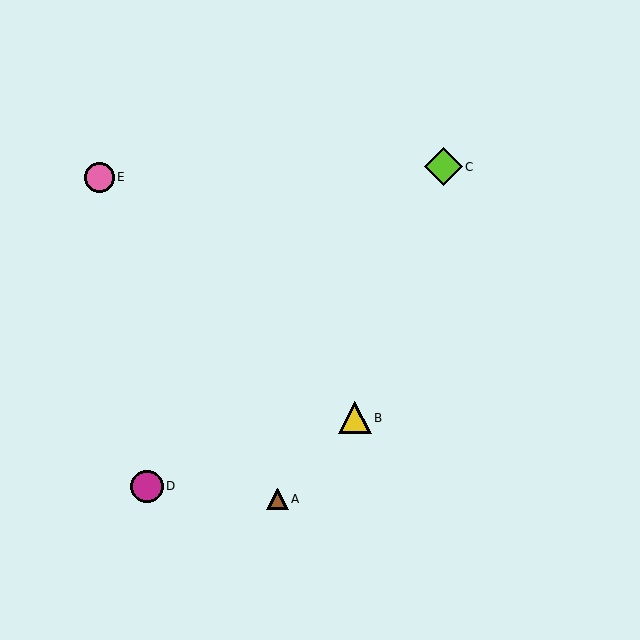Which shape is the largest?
The lime diamond (labeled C) is the largest.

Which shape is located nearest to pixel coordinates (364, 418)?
The yellow triangle (labeled B) at (355, 418) is nearest to that location.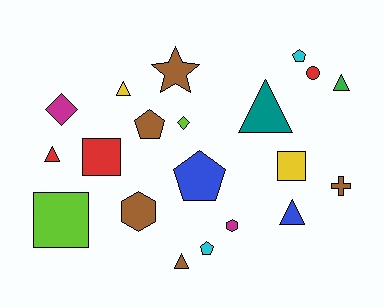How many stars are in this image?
There is 1 star.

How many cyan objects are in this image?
There are 2 cyan objects.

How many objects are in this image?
There are 20 objects.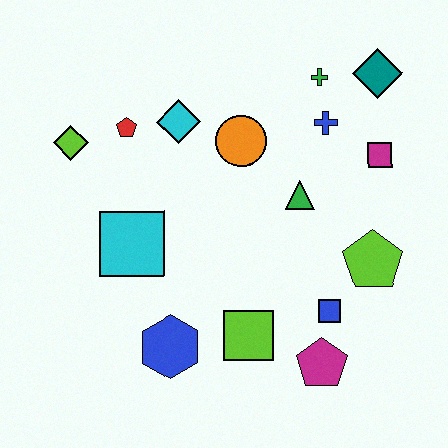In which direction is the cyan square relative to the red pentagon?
The cyan square is below the red pentagon.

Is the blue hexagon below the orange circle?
Yes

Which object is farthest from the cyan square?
The teal diamond is farthest from the cyan square.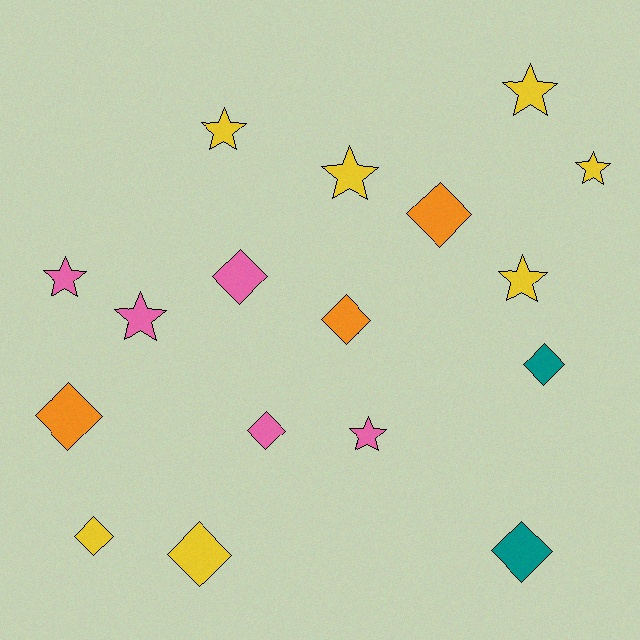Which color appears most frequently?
Yellow, with 7 objects.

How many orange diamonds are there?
There are 3 orange diamonds.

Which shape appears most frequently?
Diamond, with 9 objects.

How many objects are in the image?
There are 17 objects.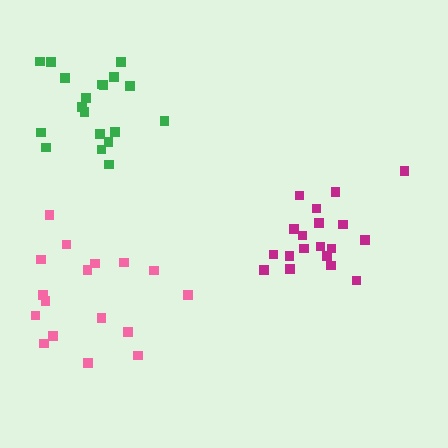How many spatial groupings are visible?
There are 3 spatial groupings.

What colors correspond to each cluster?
The clusters are colored: pink, magenta, green.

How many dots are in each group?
Group 1: 17 dots, Group 2: 19 dots, Group 3: 19 dots (55 total).